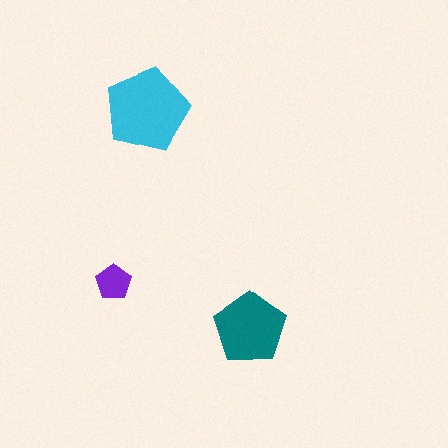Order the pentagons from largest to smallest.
the cyan one, the teal one, the purple one.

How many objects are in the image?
There are 3 objects in the image.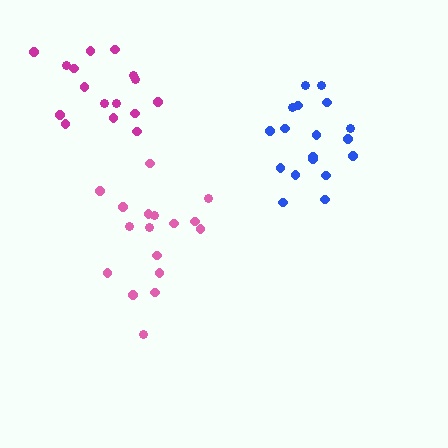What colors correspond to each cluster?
The clusters are colored: blue, pink, magenta.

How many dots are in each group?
Group 1: 18 dots, Group 2: 17 dots, Group 3: 16 dots (51 total).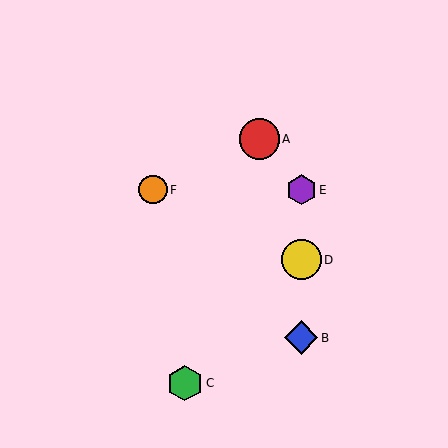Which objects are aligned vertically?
Objects B, D, E are aligned vertically.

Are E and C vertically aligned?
No, E is at x≈301 and C is at x≈185.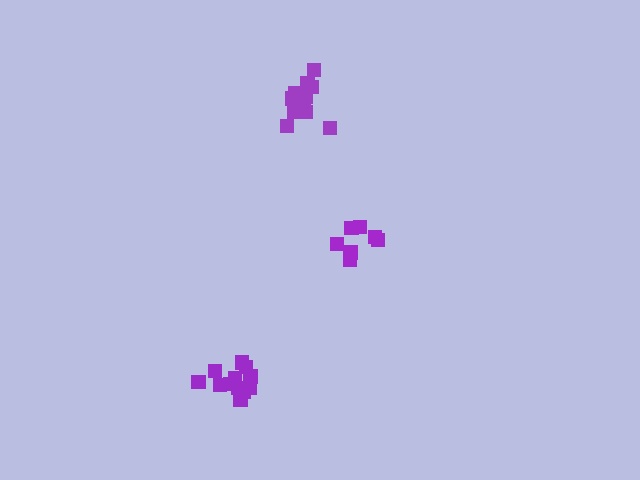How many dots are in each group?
Group 1: 12 dots, Group 2: 7 dots, Group 3: 12 dots (31 total).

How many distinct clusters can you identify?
There are 3 distinct clusters.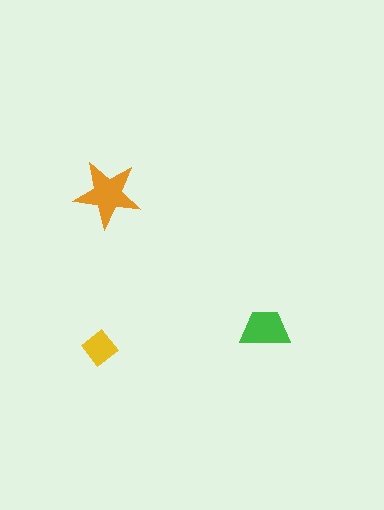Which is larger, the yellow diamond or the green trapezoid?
The green trapezoid.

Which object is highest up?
The orange star is topmost.